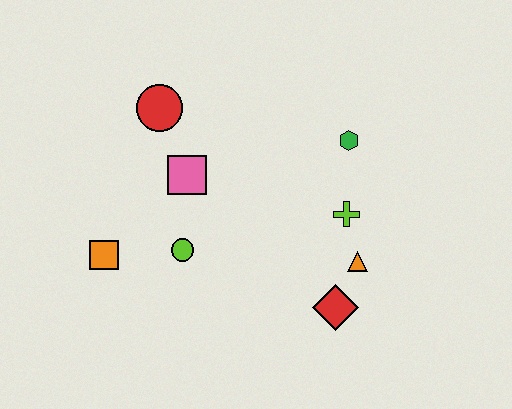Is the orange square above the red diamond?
Yes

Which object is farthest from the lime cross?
The orange square is farthest from the lime cross.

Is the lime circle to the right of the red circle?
Yes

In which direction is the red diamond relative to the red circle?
The red diamond is below the red circle.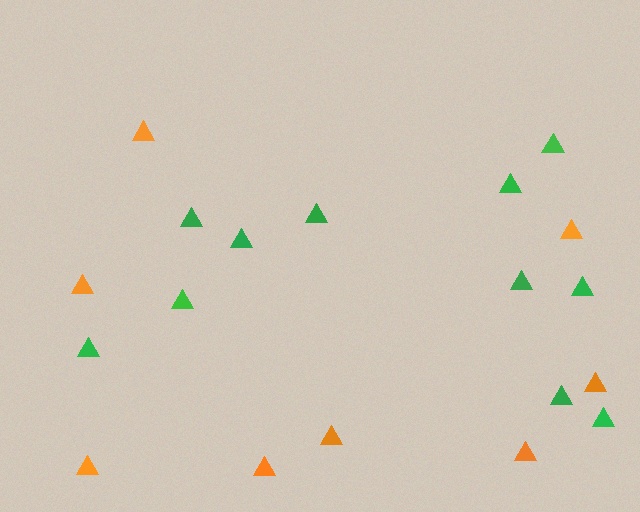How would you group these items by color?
There are 2 groups: one group of green triangles (11) and one group of orange triangles (8).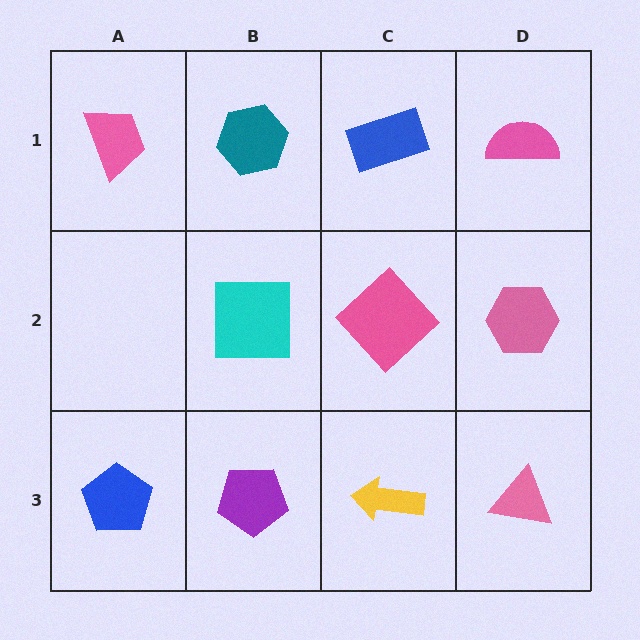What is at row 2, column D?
A pink hexagon.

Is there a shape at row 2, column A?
No, that cell is empty.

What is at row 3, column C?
A yellow arrow.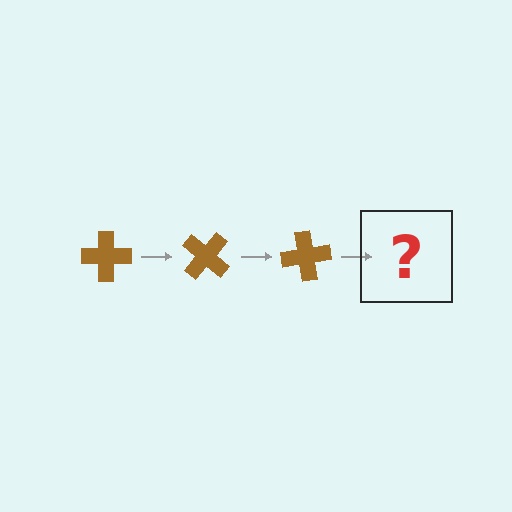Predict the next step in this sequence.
The next step is a brown cross rotated 120 degrees.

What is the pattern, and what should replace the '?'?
The pattern is that the cross rotates 40 degrees each step. The '?' should be a brown cross rotated 120 degrees.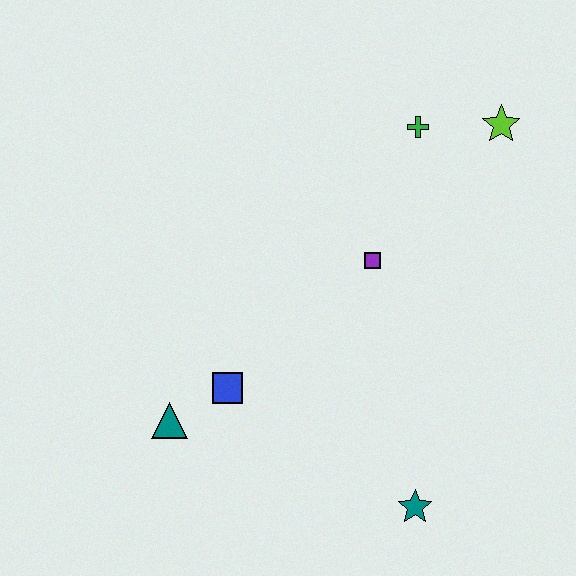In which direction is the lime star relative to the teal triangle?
The lime star is to the right of the teal triangle.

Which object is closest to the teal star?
The blue square is closest to the teal star.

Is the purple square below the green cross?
Yes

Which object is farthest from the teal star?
The lime star is farthest from the teal star.